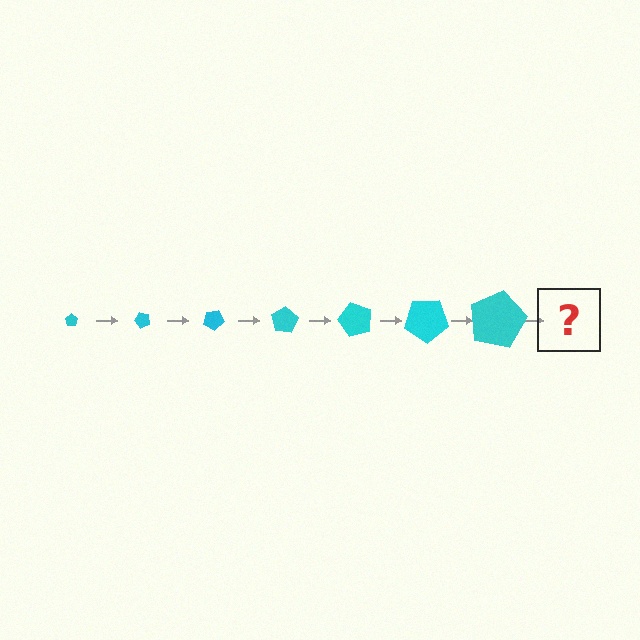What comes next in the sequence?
The next element should be a pentagon, larger than the previous one and rotated 350 degrees from the start.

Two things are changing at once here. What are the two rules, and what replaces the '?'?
The two rules are that the pentagon grows larger each step and it rotates 50 degrees each step. The '?' should be a pentagon, larger than the previous one and rotated 350 degrees from the start.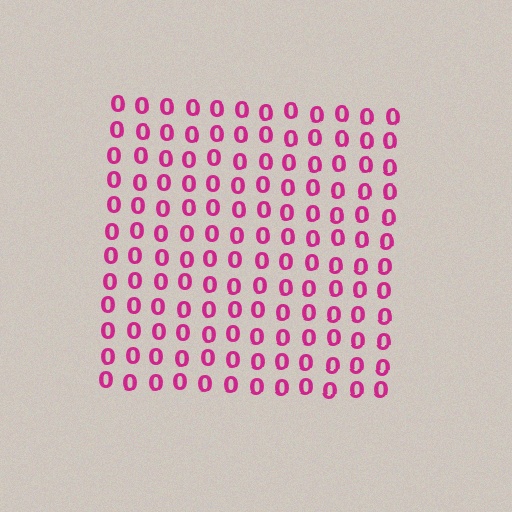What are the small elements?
The small elements are digit 0's.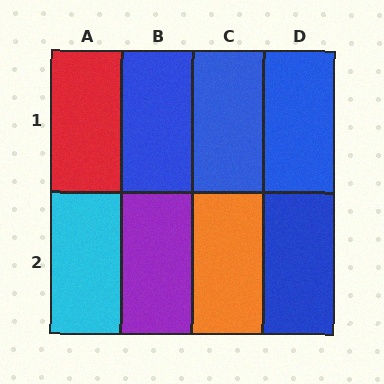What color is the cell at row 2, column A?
Cyan.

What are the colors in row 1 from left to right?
Red, blue, blue, blue.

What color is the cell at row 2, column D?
Blue.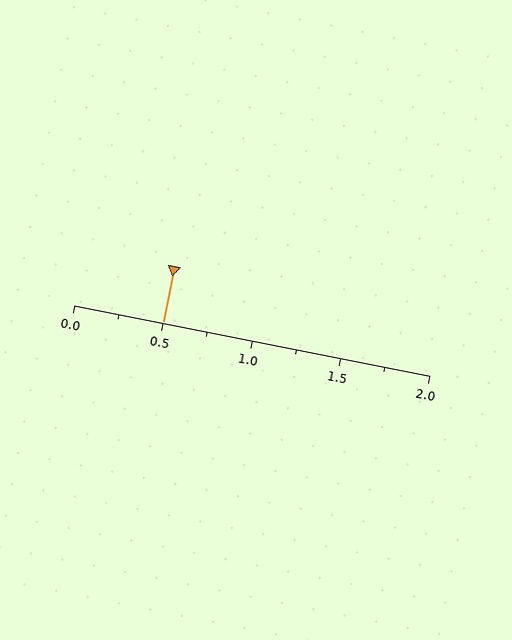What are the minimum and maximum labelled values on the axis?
The axis runs from 0.0 to 2.0.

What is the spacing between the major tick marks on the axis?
The major ticks are spaced 0.5 apart.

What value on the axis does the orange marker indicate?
The marker indicates approximately 0.5.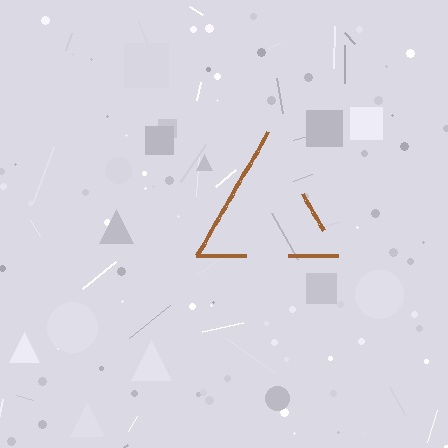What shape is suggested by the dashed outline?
The dashed outline suggests a triangle.